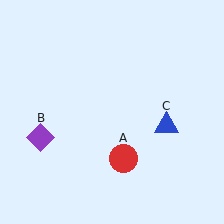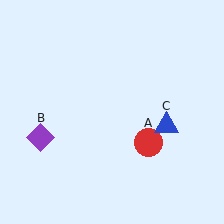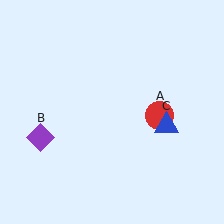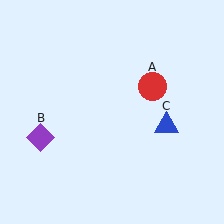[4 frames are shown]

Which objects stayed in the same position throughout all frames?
Purple diamond (object B) and blue triangle (object C) remained stationary.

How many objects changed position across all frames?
1 object changed position: red circle (object A).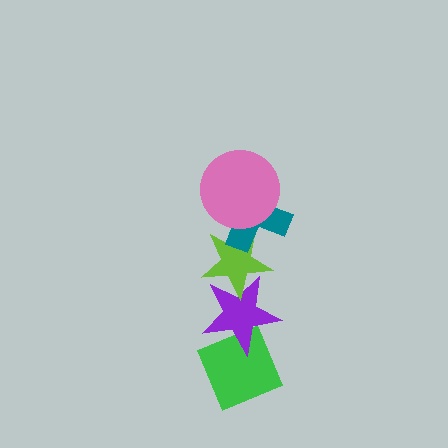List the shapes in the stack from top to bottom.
From top to bottom: the pink circle, the teal cross, the lime star, the purple star, the green diamond.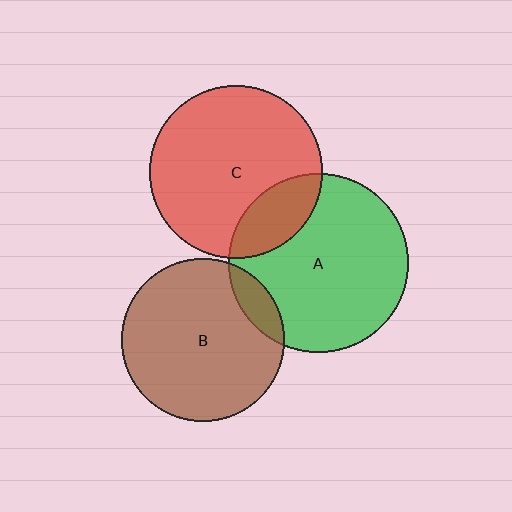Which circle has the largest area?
Circle A (green).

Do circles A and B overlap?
Yes.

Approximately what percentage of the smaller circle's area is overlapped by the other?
Approximately 10%.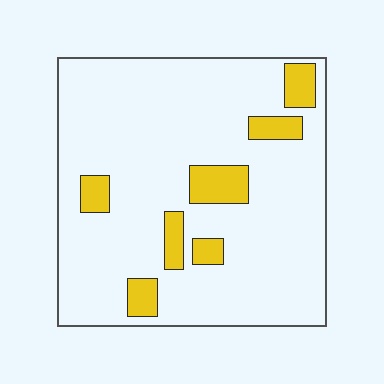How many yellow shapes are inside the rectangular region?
7.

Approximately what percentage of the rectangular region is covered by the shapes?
Approximately 15%.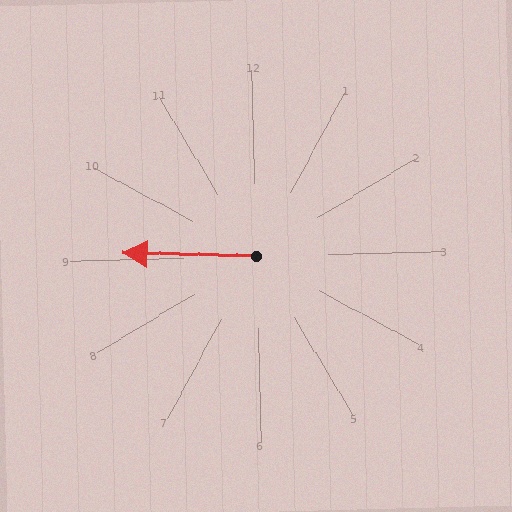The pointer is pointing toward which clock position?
Roughly 9 o'clock.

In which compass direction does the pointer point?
West.